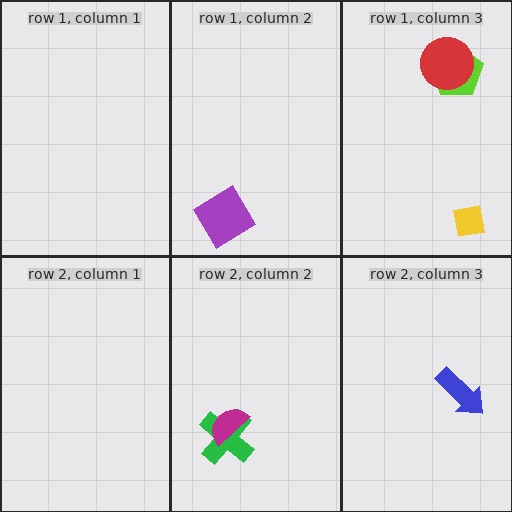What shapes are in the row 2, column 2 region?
The green cross, the magenta semicircle.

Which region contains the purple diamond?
The row 1, column 2 region.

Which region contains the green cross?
The row 2, column 2 region.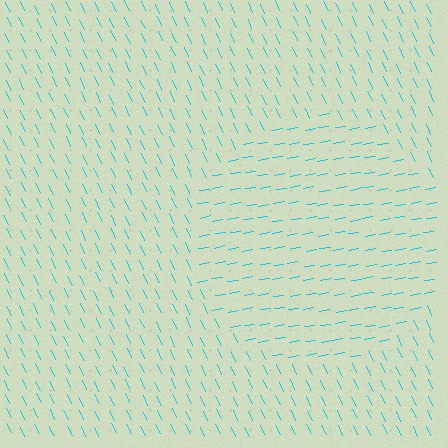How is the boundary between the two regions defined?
The boundary is defined purely by a change in line orientation (approximately 73 degrees difference). All lines are the same color and thickness.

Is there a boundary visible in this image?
Yes, there is a texture boundary formed by a change in line orientation.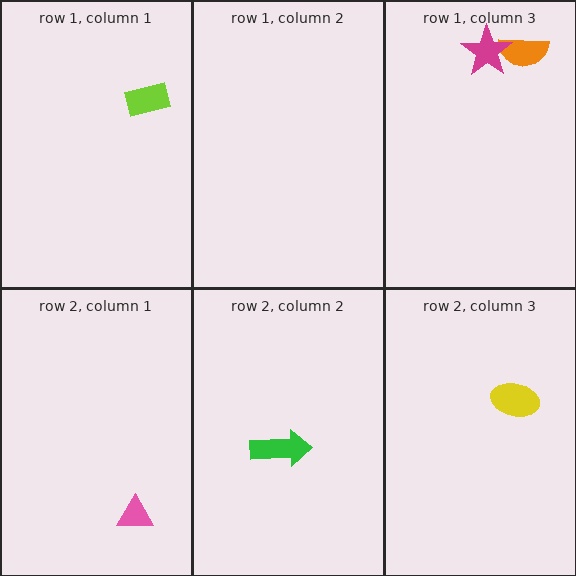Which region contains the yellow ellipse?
The row 2, column 3 region.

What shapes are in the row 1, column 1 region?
The lime rectangle.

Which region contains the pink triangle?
The row 2, column 1 region.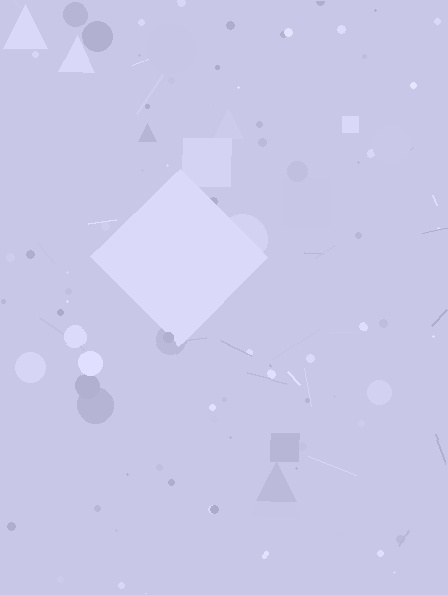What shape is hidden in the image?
A diamond is hidden in the image.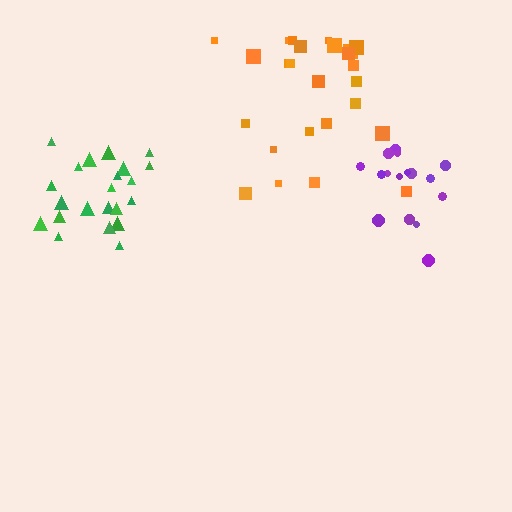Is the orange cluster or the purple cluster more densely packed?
Purple.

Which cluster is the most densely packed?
Green.